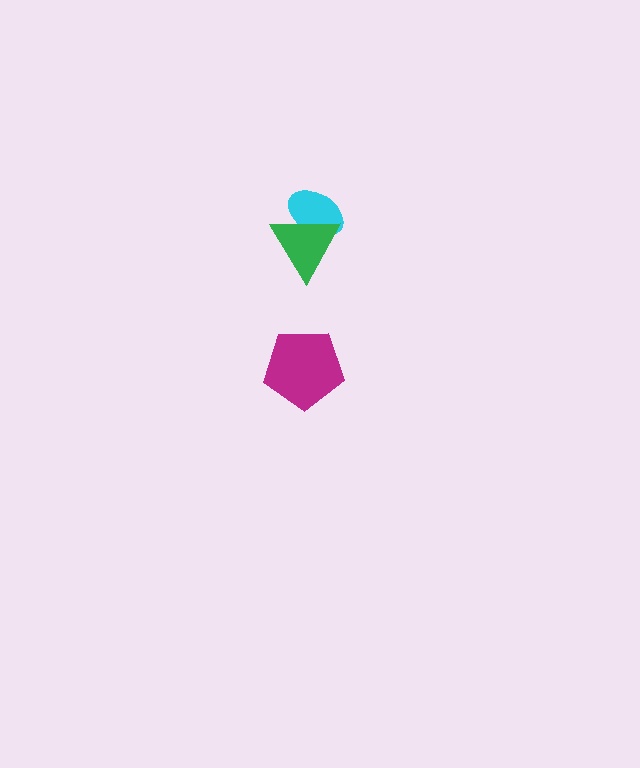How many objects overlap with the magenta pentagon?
0 objects overlap with the magenta pentagon.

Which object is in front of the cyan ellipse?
The green triangle is in front of the cyan ellipse.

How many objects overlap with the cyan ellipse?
1 object overlaps with the cyan ellipse.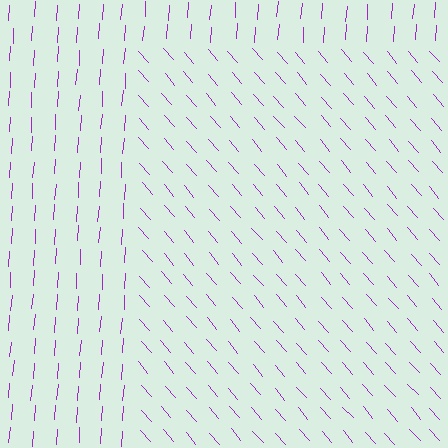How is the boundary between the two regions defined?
The boundary is defined purely by a change in line orientation (approximately 45 degrees difference). All lines are the same color and thickness.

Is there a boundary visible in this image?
Yes, there is a texture boundary formed by a change in line orientation.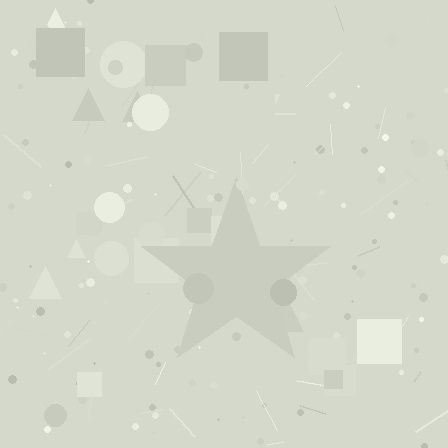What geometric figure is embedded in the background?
A star is embedded in the background.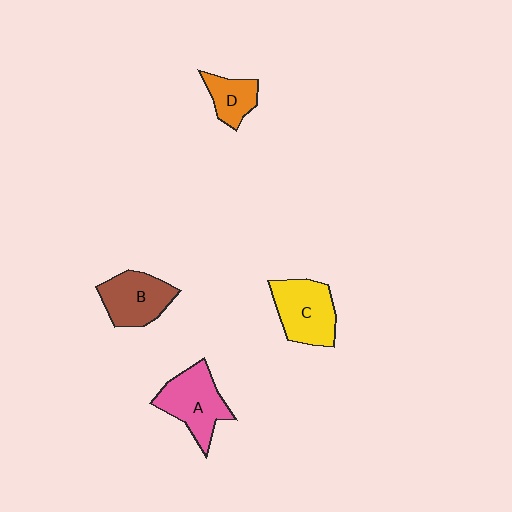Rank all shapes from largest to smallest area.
From largest to smallest: A (pink), C (yellow), B (brown), D (orange).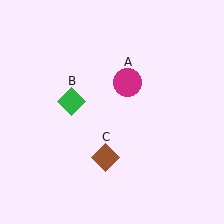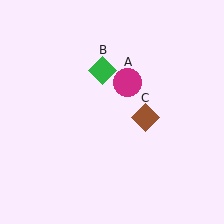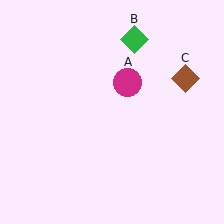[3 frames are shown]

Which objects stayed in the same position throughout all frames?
Magenta circle (object A) remained stationary.